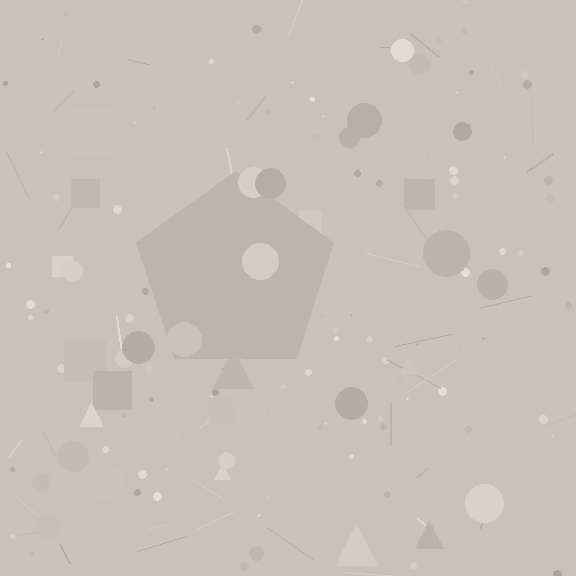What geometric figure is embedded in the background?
A pentagon is embedded in the background.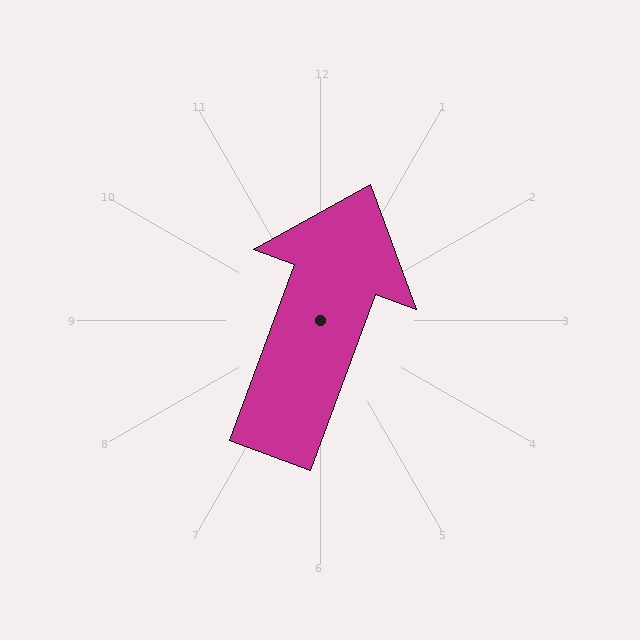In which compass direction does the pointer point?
North.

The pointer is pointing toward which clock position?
Roughly 1 o'clock.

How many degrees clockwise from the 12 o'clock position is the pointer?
Approximately 20 degrees.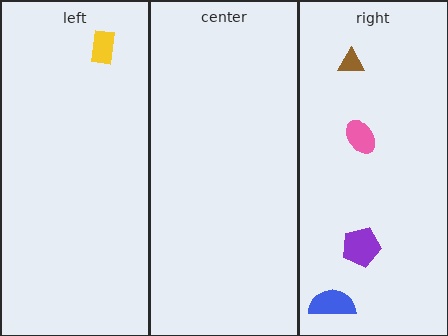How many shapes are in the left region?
1.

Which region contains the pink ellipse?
The right region.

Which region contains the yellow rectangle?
The left region.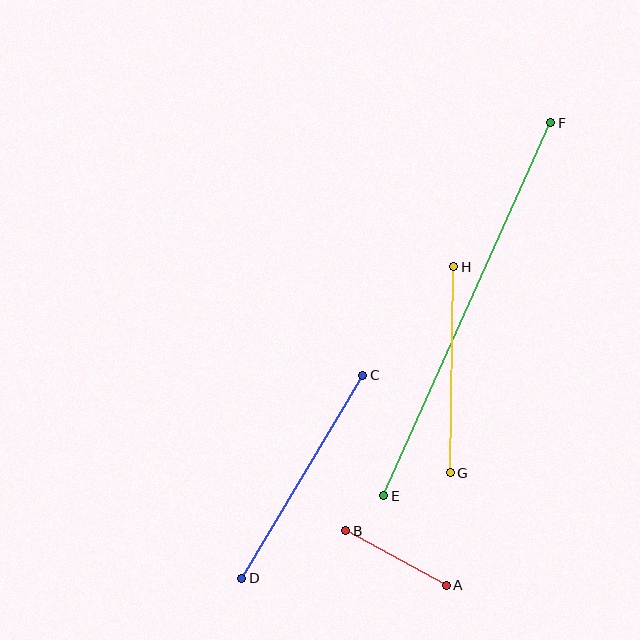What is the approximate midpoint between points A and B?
The midpoint is at approximately (396, 558) pixels.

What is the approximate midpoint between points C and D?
The midpoint is at approximately (302, 477) pixels.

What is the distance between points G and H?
The distance is approximately 206 pixels.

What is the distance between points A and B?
The distance is approximately 114 pixels.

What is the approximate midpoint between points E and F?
The midpoint is at approximately (467, 309) pixels.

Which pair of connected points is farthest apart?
Points E and F are farthest apart.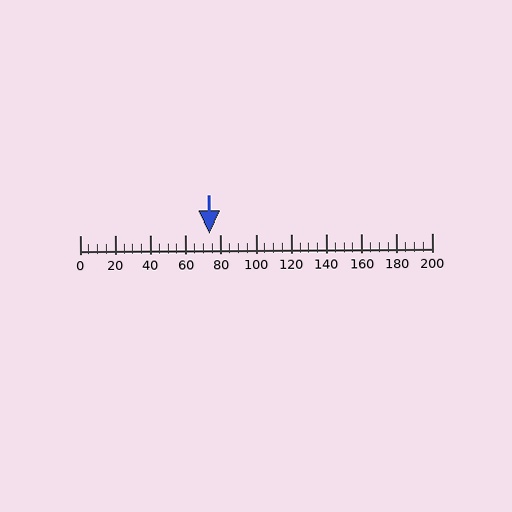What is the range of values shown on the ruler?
The ruler shows values from 0 to 200.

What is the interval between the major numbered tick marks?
The major tick marks are spaced 20 units apart.